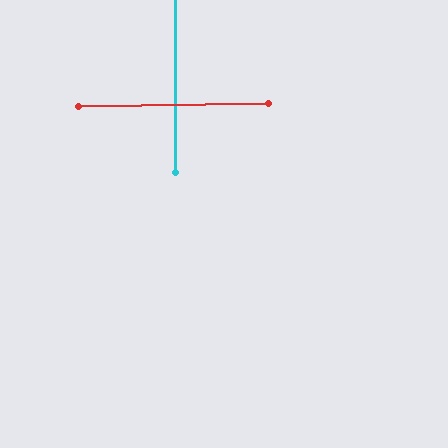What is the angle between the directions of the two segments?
Approximately 89 degrees.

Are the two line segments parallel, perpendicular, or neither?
Perpendicular — they meet at approximately 89°.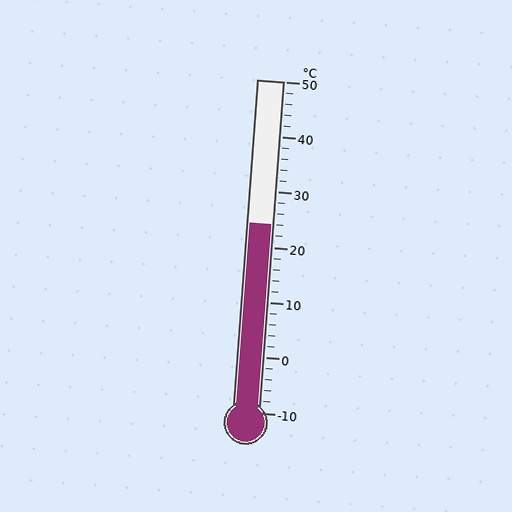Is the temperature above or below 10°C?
The temperature is above 10°C.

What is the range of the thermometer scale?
The thermometer scale ranges from -10°C to 50°C.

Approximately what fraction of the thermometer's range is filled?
The thermometer is filled to approximately 55% of its range.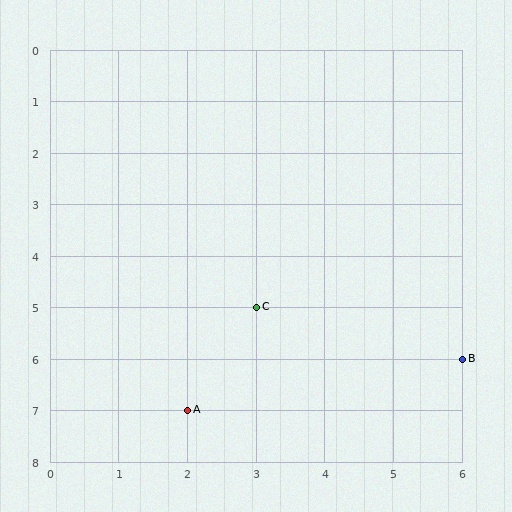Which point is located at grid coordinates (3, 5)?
Point C is at (3, 5).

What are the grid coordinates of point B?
Point B is at grid coordinates (6, 6).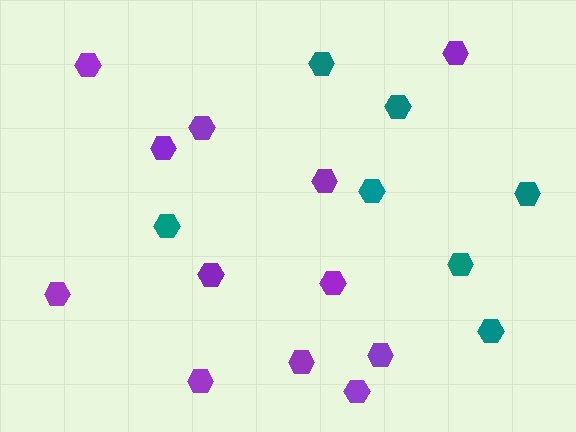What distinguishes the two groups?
There are 2 groups: one group of purple hexagons (12) and one group of teal hexagons (7).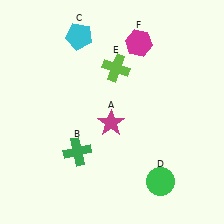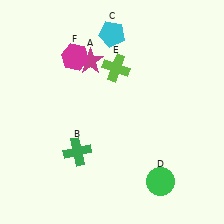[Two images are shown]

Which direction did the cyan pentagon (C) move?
The cyan pentagon (C) moved right.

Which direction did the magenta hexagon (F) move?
The magenta hexagon (F) moved left.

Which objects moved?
The objects that moved are: the magenta star (A), the cyan pentagon (C), the magenta hexagon (F).